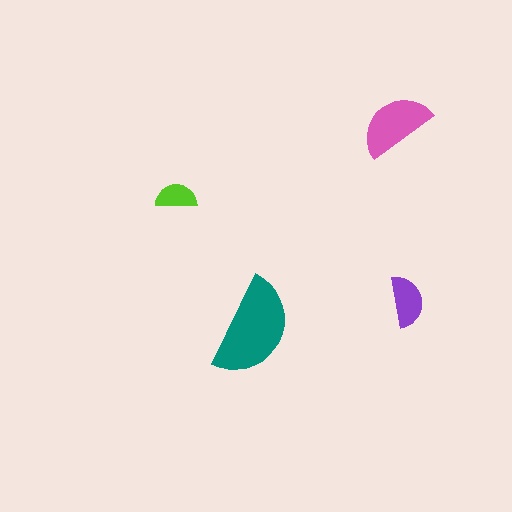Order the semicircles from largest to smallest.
the teal one, the pink one, the purple one, the lime one.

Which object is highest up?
The pink semicircle is topmost.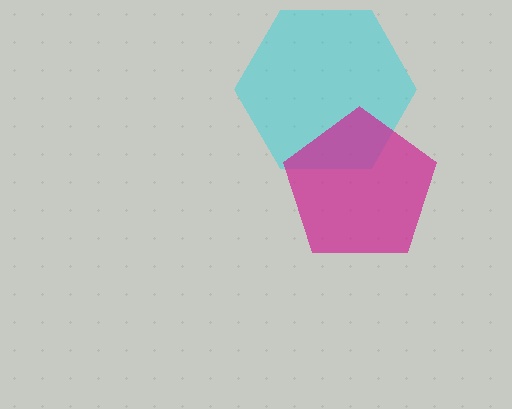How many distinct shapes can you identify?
There are 2 distinct shapes: a cyan hexagon, a magenta pentagon.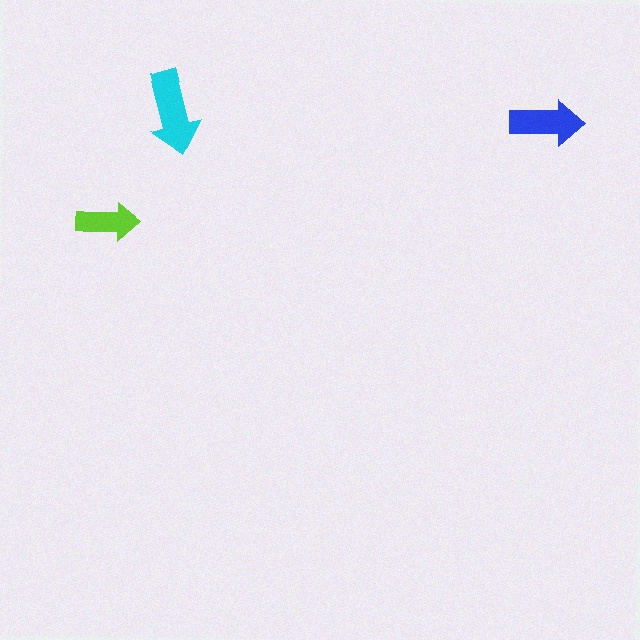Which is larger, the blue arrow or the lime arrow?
The blue one.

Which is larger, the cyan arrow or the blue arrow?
The cyan one.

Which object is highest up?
The cyan arrow is topmost.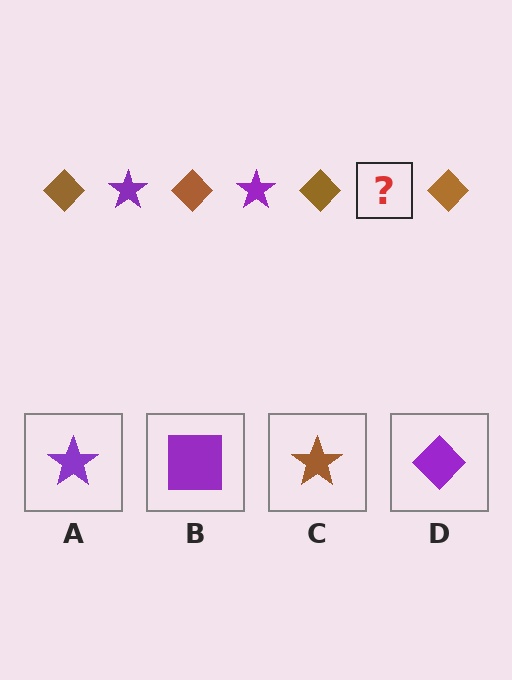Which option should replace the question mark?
Option A.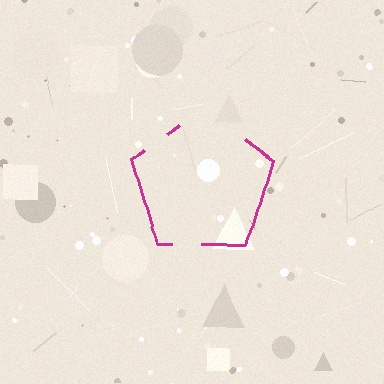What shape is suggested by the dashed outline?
The dashed outline suggests a pentagon.